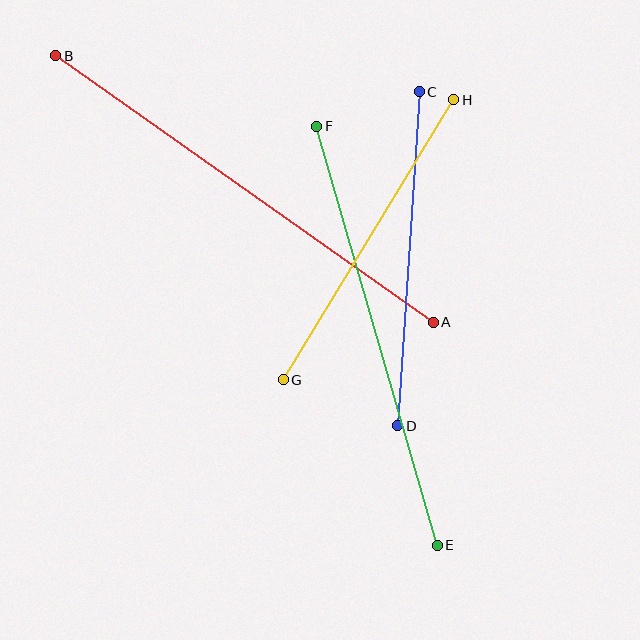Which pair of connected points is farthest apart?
Points A and B are farthest apart.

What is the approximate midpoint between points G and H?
The midpoint is at approximately (368, 240) pixels.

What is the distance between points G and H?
The distance is approximately 328 pixels.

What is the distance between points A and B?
The distance is approximately 462 pixels.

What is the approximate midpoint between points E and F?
The midpoint is at approximately (377, 336) pixels.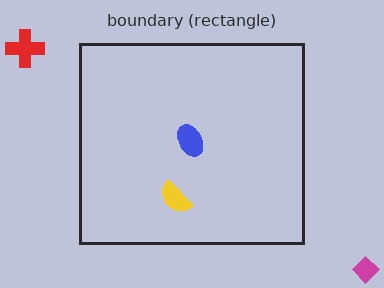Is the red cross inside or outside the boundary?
Outside.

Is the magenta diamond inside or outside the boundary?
Outside.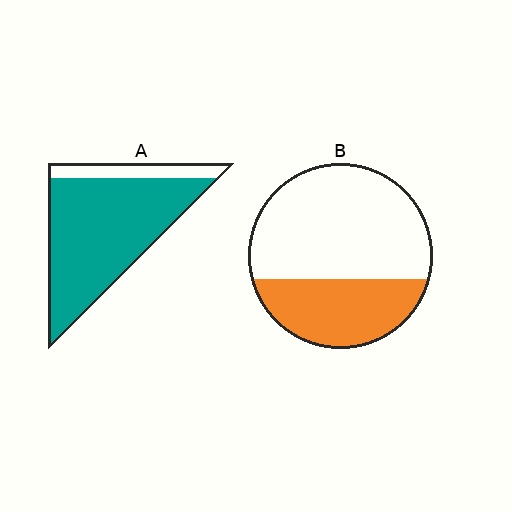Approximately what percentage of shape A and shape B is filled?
A is approximately 85% and B is approximately 35%.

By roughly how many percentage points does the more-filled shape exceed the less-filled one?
By roughly 50 percentage points (A over B).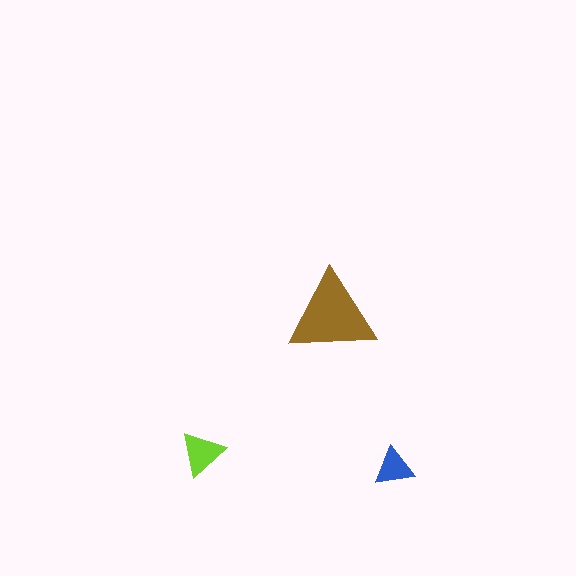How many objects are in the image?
There are 3 objects in the image.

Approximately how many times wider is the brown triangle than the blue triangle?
About 2 times wider.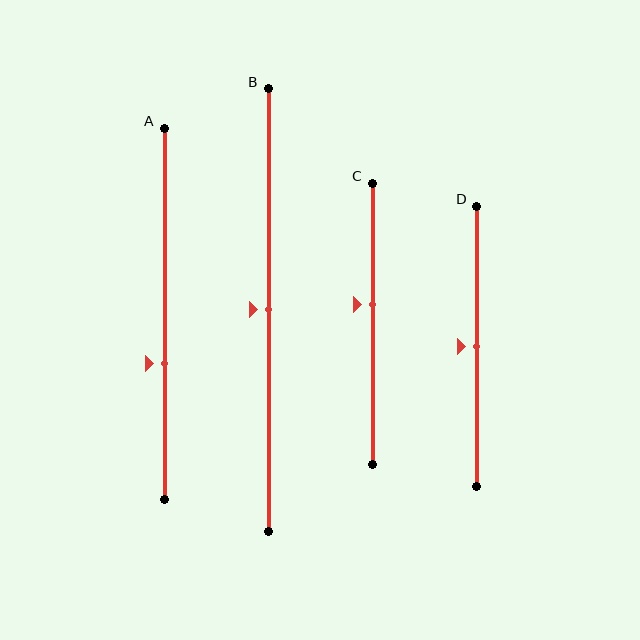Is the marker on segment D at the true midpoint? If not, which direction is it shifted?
Yes, the marker on segment D is at the true midpoint.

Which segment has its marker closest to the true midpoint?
Segment B has its marker closest to the true midpoint.